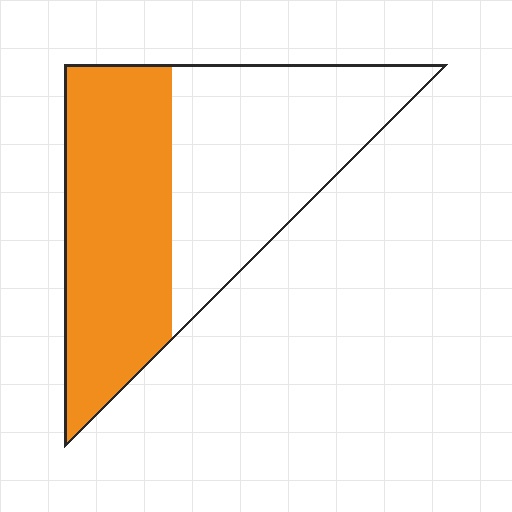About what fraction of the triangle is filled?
About one half (1/2).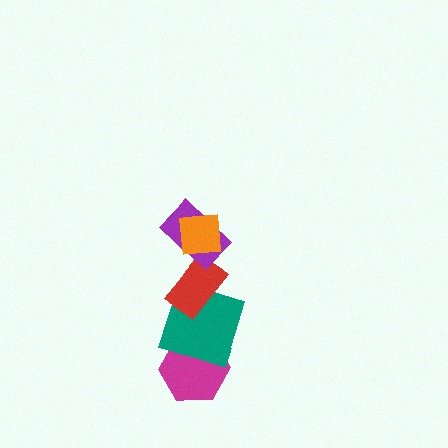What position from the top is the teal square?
The teal square is 4th from the top.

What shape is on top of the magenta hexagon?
The teal square is on top of the magenta hexagon.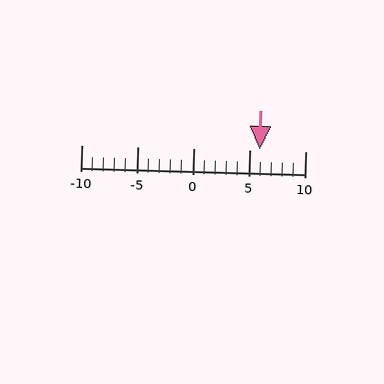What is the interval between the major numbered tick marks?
The major tick marks are spaced 5 units apart.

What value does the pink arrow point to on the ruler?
The pink arrow points to approximately 6.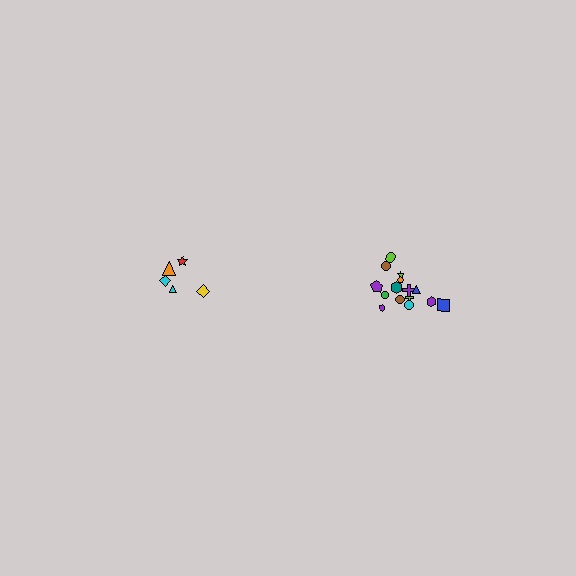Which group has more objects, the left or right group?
The right group.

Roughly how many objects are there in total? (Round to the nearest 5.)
Roughly 20 objects in total.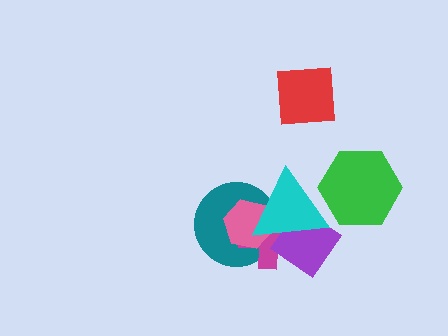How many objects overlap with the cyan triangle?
5 objects overlap with the cyan triangle.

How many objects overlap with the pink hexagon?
3 objects overlap with the pink hexagon.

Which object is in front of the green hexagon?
The cyan triangle is in front of the green hexagon.